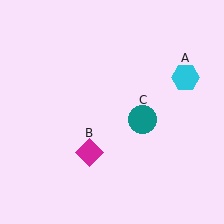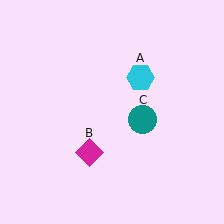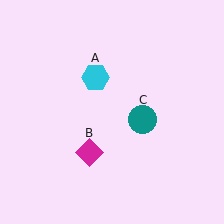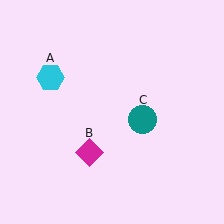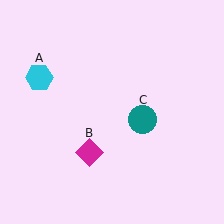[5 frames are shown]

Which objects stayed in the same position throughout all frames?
Magenta diamond (object B) and teal circle (object C) remained stationary.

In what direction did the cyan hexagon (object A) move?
The cyan hexagon (object A) moved left.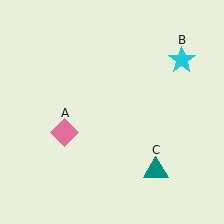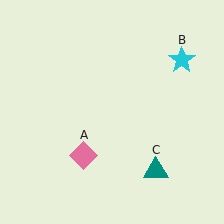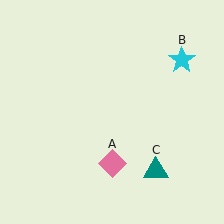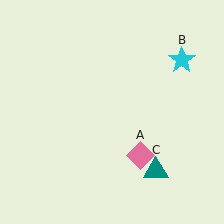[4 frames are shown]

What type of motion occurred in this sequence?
The pink diamond (object A) rotated counterclockwise around the center of the scene.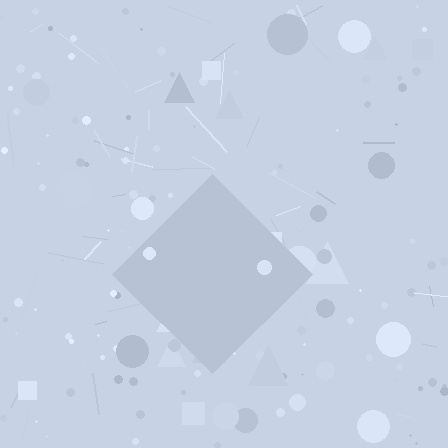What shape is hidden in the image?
A diamond is hidden in the image.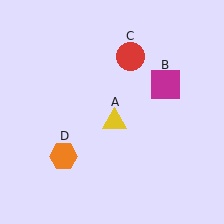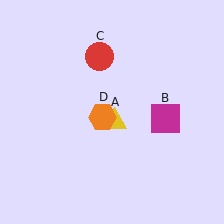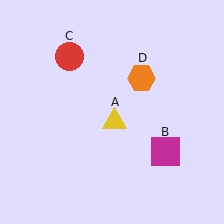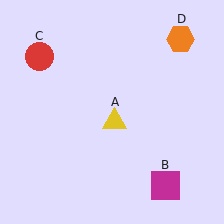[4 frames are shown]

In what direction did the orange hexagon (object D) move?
The orange hexagon (object D) moved up and to the right.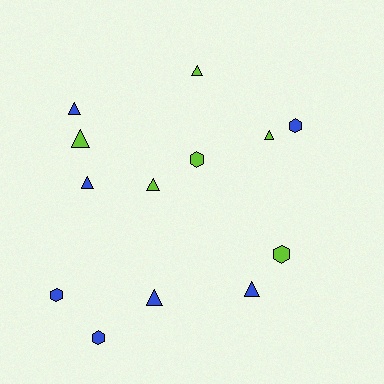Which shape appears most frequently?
Triangle, with 8 objects.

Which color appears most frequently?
Blue, with 7 objects.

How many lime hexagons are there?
There are 2 lime hexagons.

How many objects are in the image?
There are 13 objects.